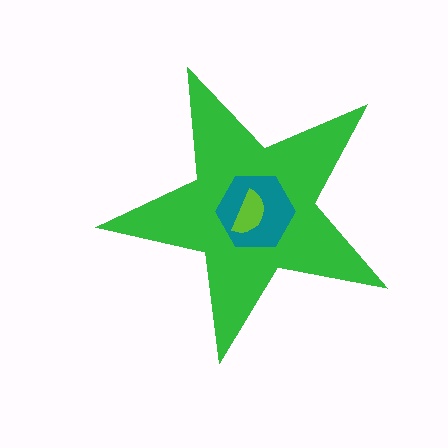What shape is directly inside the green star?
The teal hexagon.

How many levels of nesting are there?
3.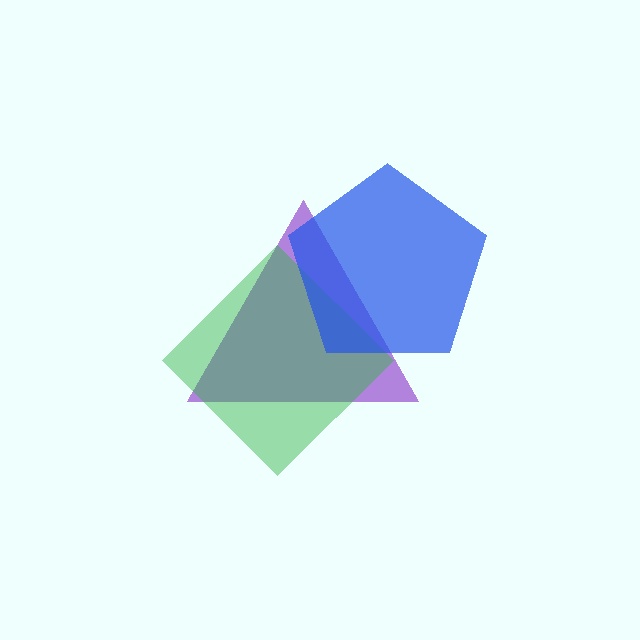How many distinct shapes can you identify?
There are 3 distinct shapes: a purple triangle, a green diamond, a blue pentagon.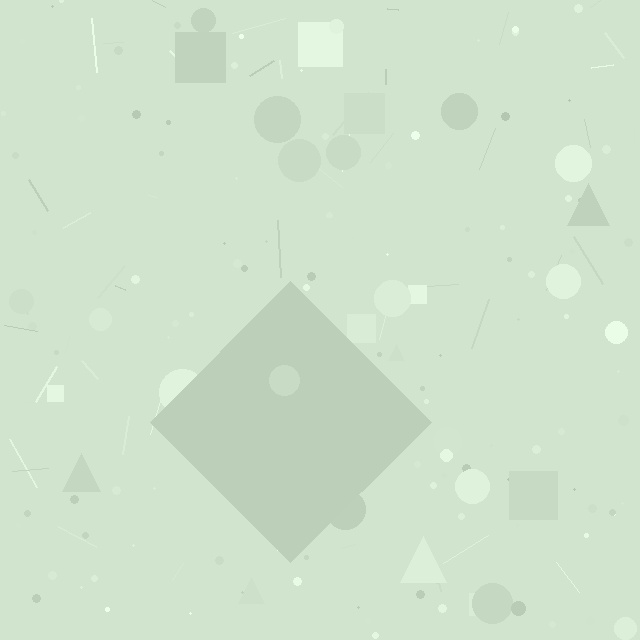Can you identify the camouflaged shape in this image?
The camouflaged shape is a diamond.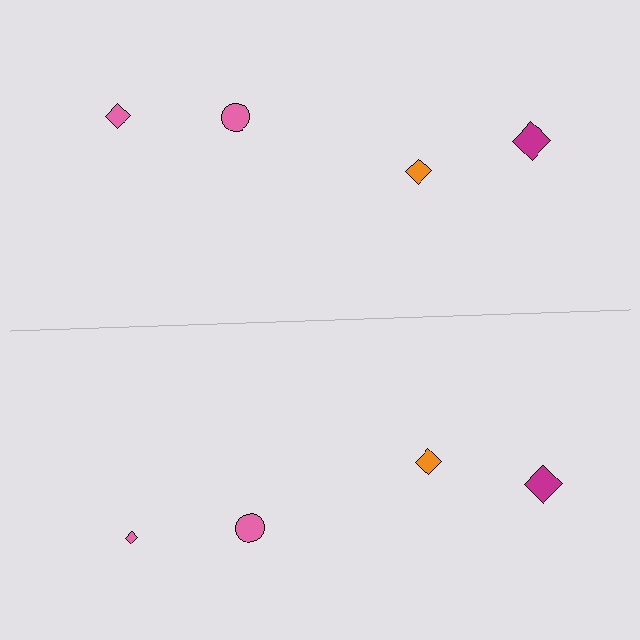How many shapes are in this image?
There are 8 shapes in this image.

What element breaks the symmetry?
The pink diamond on the bottom side has a different size than its mirror counterpart.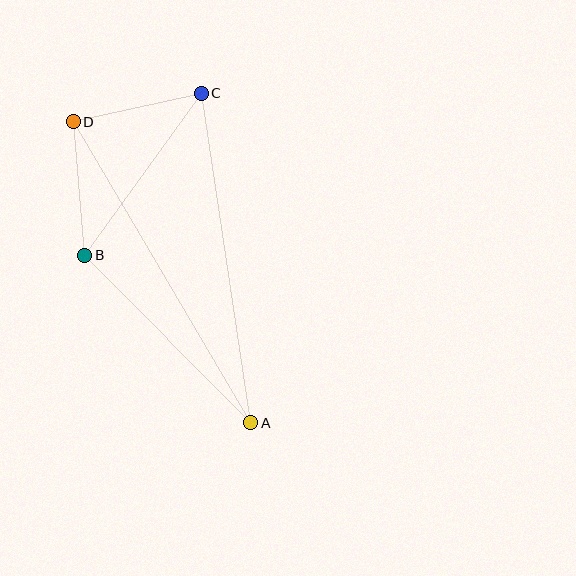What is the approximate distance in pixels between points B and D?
The distance between B and D is approximately 134 pixels.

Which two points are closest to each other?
Points C and D are closest to each other.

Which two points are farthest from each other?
Points A and D are farthest from each other.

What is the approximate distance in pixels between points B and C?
The distance between B and C is approximately 199 pixels.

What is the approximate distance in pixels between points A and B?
The distance between A and B is approximately 236 pixels.